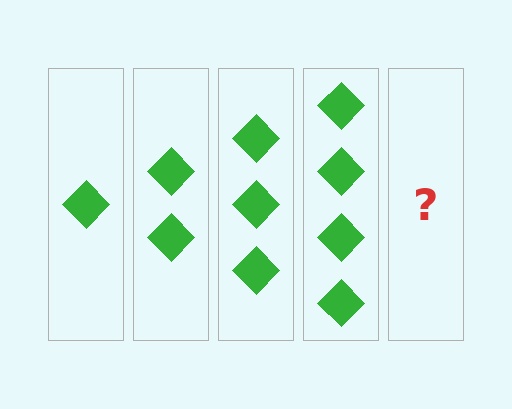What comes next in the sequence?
The next element should be 5 diamonds.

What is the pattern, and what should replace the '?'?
The pattern is that each step adds one more diamond. The '?' should be 5 diamonds.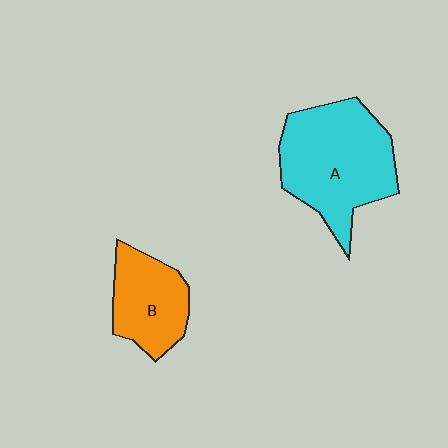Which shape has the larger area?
Shape A (cyan).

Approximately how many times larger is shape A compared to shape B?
Approximately 1.7 times.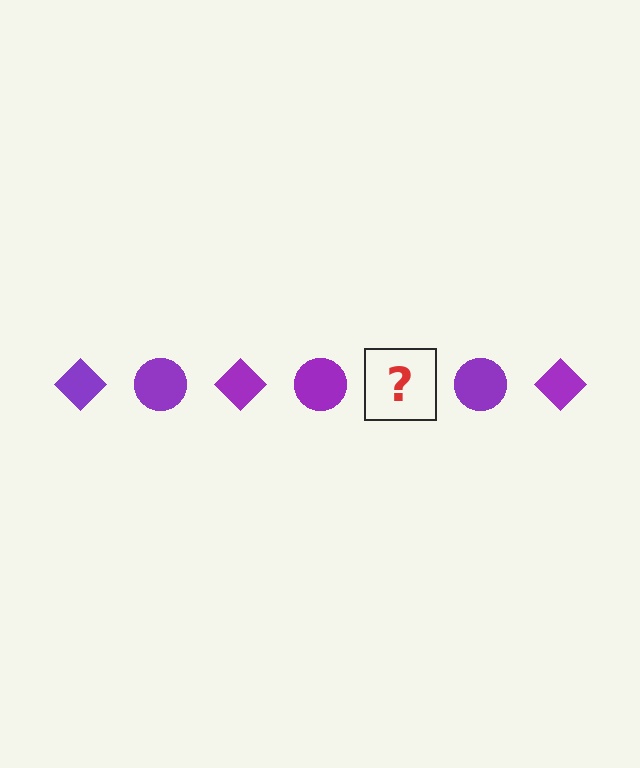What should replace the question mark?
The question mark should be replaced with a purple diamond.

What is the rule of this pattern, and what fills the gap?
The rule is that the pattern cycles through diamond, circle shapes in purple. The gap should be filled with a purple diamond.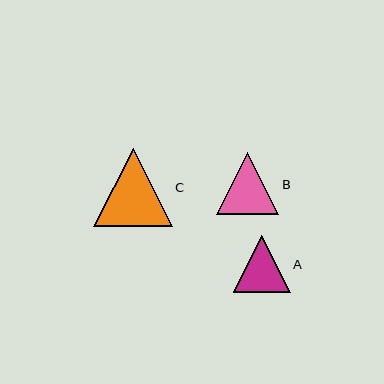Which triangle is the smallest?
Triangle A is the smallest with a size of approximately 57 pixels.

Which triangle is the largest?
Triangle C is the largest with a size of approximately 78 pixels.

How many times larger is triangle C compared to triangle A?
Triangle C is approximately 1.4 times the size of triangle A.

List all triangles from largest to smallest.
From largest to smallest: C, B, A.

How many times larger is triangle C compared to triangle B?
Triangle C is approximately 1.3 times the size of triangle B.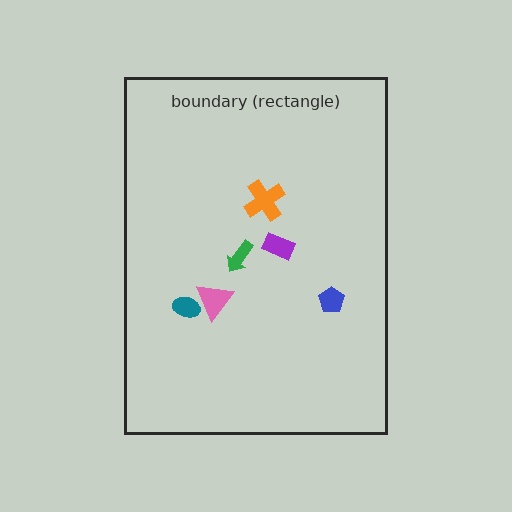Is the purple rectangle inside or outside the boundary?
Inside.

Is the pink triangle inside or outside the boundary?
Inside.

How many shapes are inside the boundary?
6 inside, 0 outside.